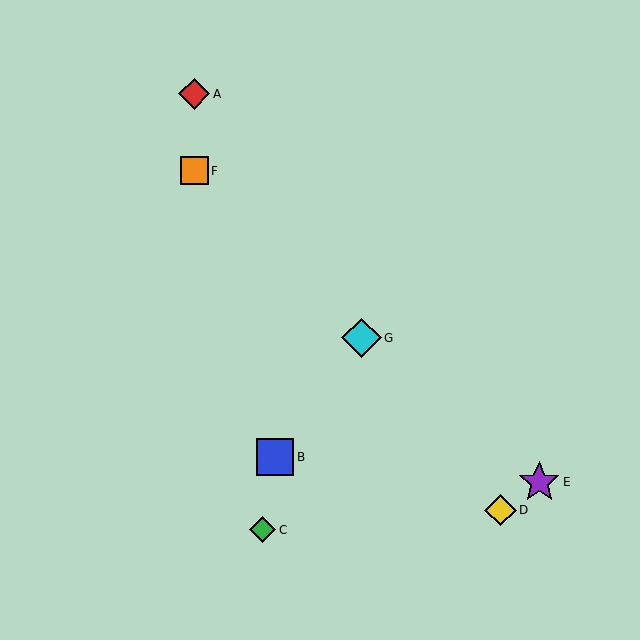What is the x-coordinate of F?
Object F is at x≈194.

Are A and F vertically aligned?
Yes, both are at x≈194.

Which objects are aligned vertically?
Objects A, F are aligned vertically.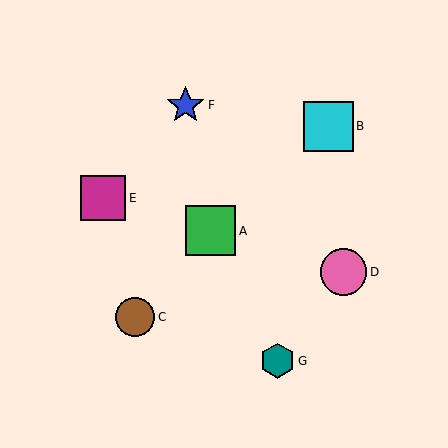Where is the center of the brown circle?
The center of the brown circle is at (135, 317).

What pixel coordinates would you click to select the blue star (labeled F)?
Click at (186, 105) to select the blue star F.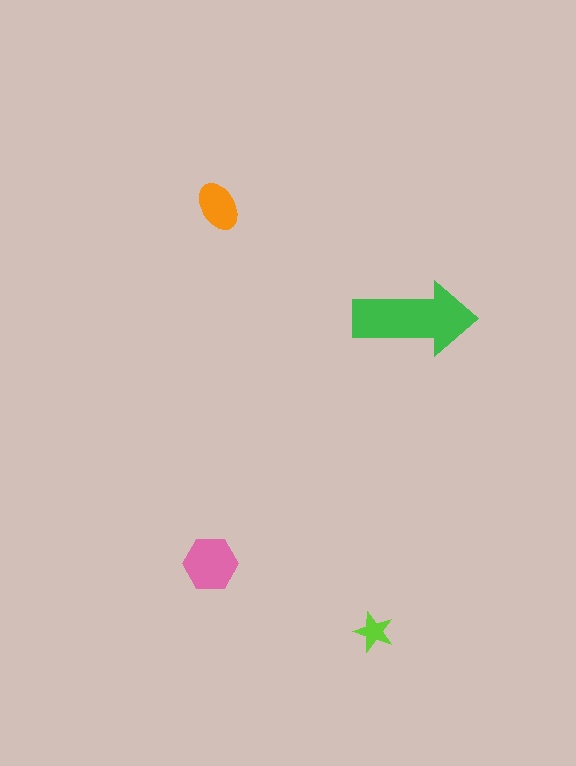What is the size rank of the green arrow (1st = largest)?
1st.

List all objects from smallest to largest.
The lime star, the orange ellipse, the pink hexagon, the green arrow.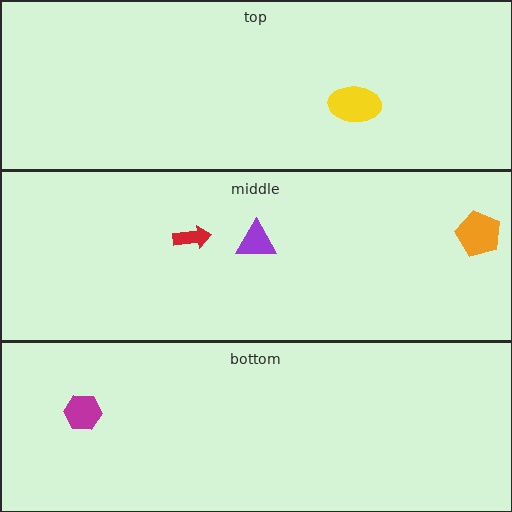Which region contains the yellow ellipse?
The top region.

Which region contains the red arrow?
The middle region.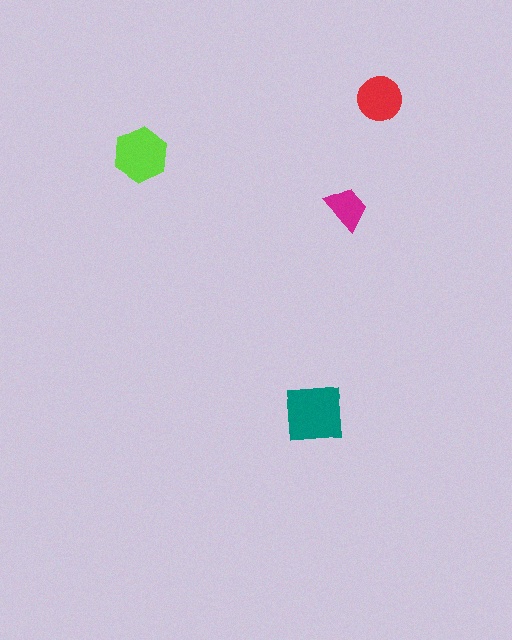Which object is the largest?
The teal square.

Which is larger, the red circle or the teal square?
The teal square.